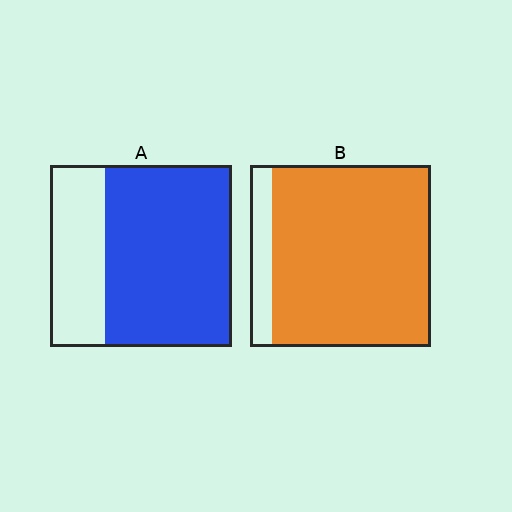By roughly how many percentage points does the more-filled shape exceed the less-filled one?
By roughly 20 percentage points (B over A).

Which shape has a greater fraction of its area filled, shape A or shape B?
Shape B.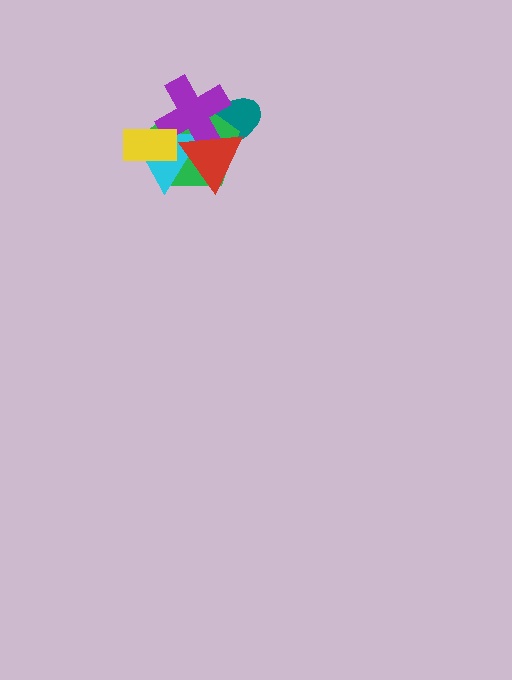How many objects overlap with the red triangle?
4 objects overlap with the red triangle.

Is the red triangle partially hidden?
No, no other shape covers it.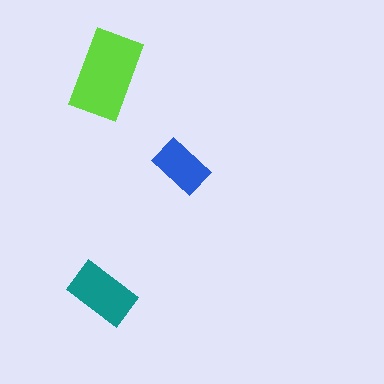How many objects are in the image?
There are 3 objects in the image.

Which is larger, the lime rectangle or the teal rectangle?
The lime one.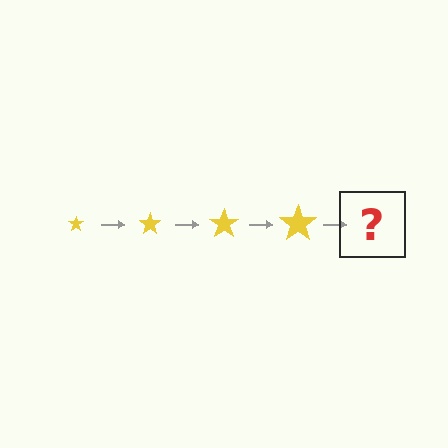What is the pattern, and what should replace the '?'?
The pattern is that the star gets progressively larger each step. The '?' should be a yellow star, larger than the previous one.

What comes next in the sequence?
The next element should be a yellow star, larger than the previous one.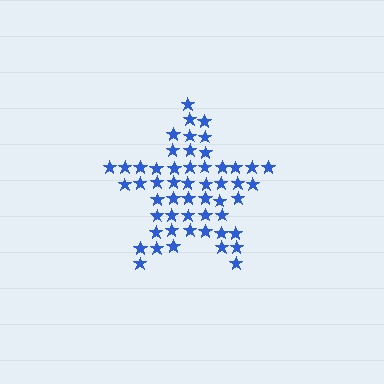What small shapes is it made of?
It is made of small stars.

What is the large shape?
The large shape is a star.